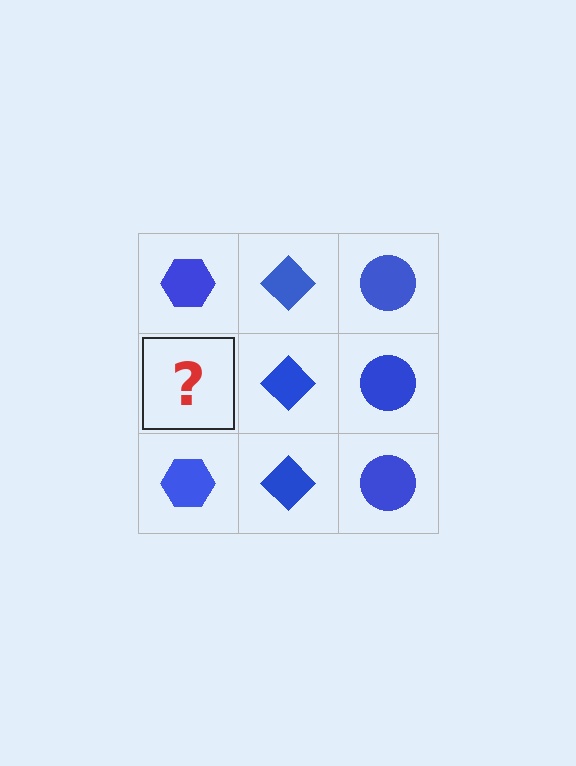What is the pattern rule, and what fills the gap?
The rule is that each column has a consistent shape. The gap should be filled with a blue hexagon.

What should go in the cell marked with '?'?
The missing cell should contain a blue hexagon.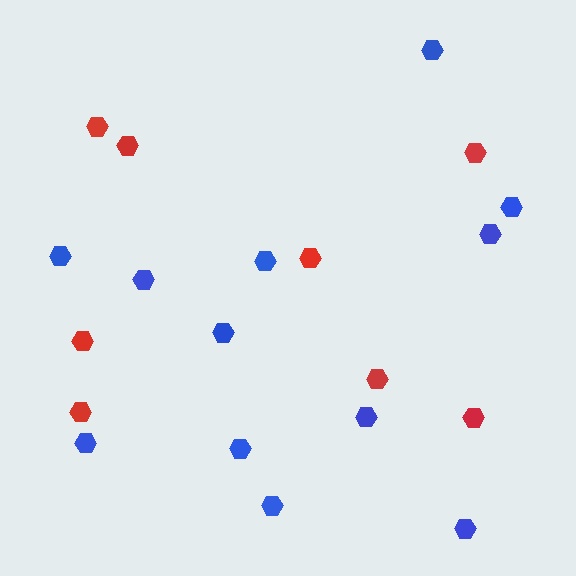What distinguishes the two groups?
There are 2 groups: one group of blue hexagons (12) and one group of red hexagons (8).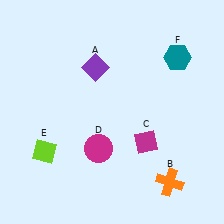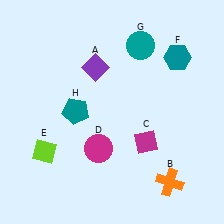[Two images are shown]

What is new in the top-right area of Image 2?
A teal circle (G) was added in the top-right area of Image 2.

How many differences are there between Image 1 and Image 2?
There are 2 differences between the two images.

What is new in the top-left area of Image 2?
A teal pentagon (H) was added in the top-left area of Image 2.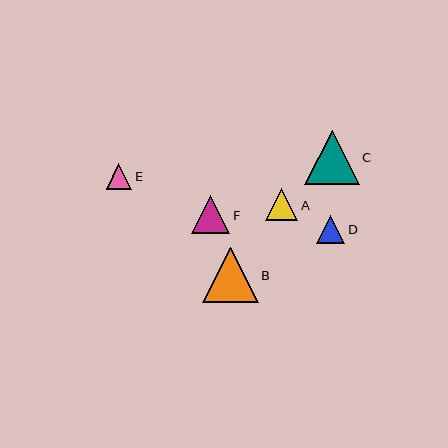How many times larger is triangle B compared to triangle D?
Triangle B is approximately 2.0 times the size of triangle D.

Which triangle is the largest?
Triangle B is the largest with a size of approximately 56 pixels.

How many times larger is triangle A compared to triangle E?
Triangle A is approximately 1.3 times the size of triangle E.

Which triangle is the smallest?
Triangle E is the smallest with a size of approximately 25 pixels.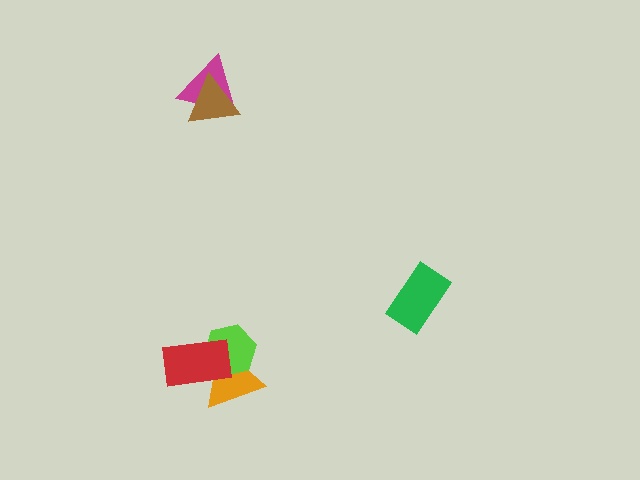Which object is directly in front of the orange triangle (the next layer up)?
The lime hexagon is directly in front of the orange triangle.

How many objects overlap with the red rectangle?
2 objects overlap with the red rectangle.